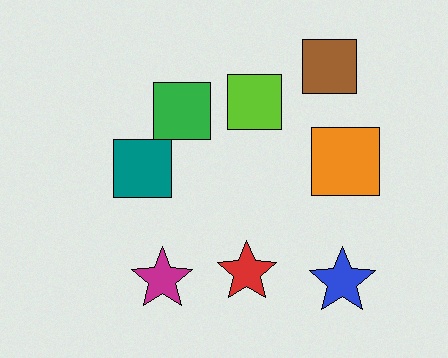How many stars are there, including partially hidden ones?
There are 3 stars.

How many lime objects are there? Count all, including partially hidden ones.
There is 1 lime object.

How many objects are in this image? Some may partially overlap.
There are 8 objects.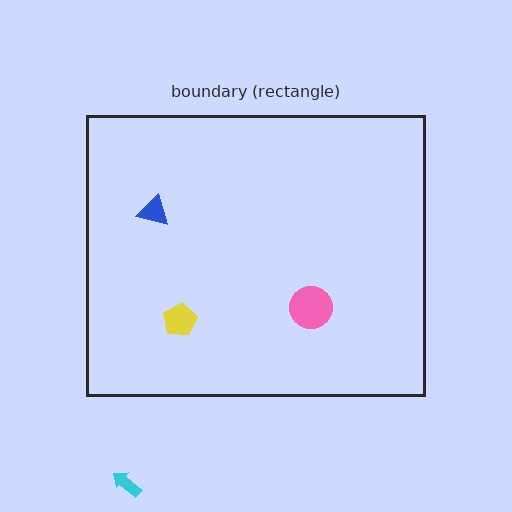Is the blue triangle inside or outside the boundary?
Inside.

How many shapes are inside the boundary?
3 inside, 1 outside.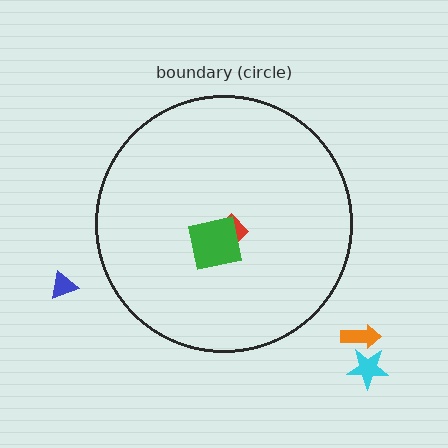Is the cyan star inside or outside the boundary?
Outside.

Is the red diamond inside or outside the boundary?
Inside.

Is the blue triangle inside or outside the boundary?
Outside.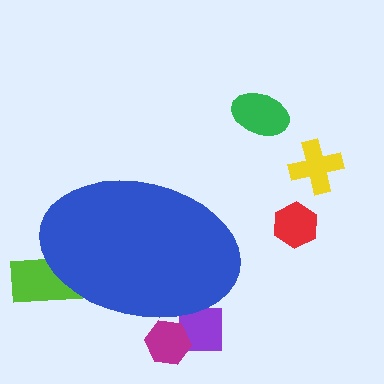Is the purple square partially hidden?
Yes, the purple square is partially hidden behind the blue ellipse.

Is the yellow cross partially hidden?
No, the yellow cross is fully visible.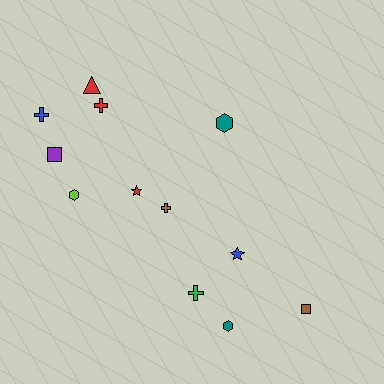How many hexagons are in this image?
There are 3 hexagons.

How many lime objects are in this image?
There is 1 lime object.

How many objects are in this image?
There are 12 objects.